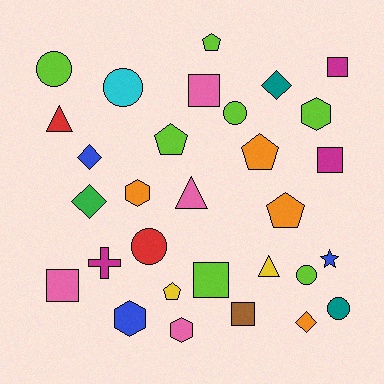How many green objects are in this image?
There is 1 green object.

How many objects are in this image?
There are 30 objects.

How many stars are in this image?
There is 1 star.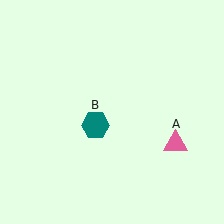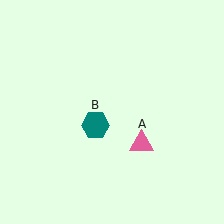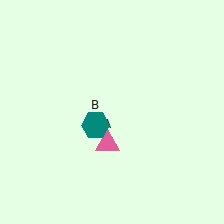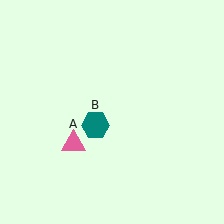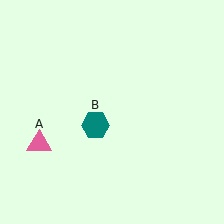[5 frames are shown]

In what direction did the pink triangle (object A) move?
The pink triangle (object A) moved left.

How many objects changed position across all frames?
1 object changed position: pink triangle (object A).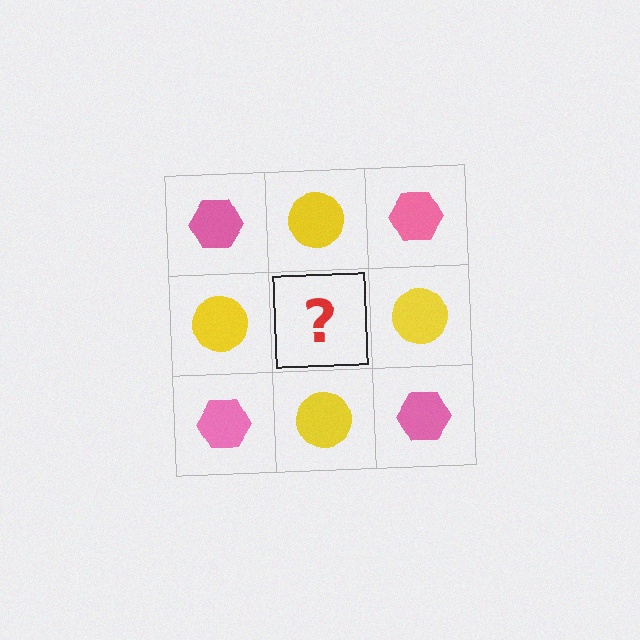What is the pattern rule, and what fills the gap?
The rule is that it alternates pink hexagon and yellow circle in a checkerboard pattern. The gap should be filled with a pink hexagon.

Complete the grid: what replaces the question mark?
The question mark should be replaced with a pink hexagon.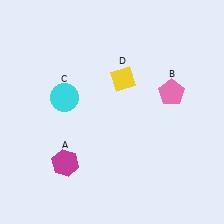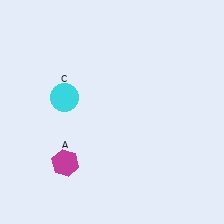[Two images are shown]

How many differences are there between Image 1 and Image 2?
There are 2 differences between the two images.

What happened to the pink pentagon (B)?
The pink pentagon (B) was removed in Image 2. It was in the top-right area of Image 1.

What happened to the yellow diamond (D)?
The yellow diamond (D) was removed in Image 2. It was in the top-right area of Image 1.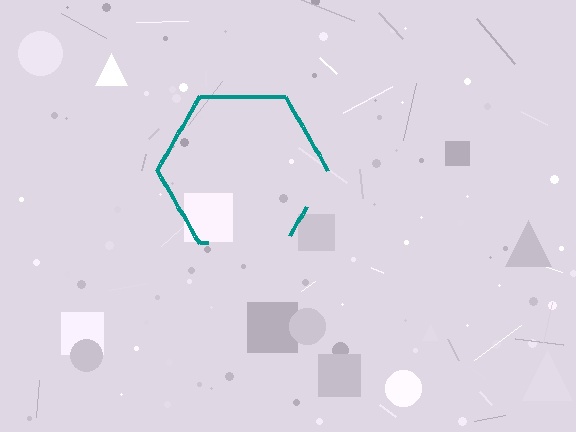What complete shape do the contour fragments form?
The contour fragments form a hexagon.